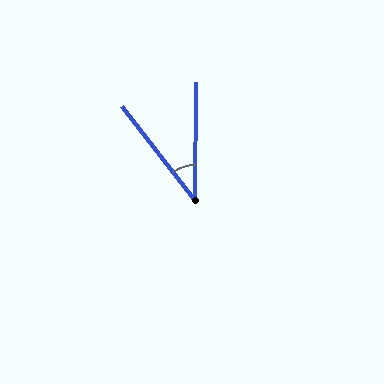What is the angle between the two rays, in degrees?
Approximately 38 degrees.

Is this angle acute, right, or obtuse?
It is acute.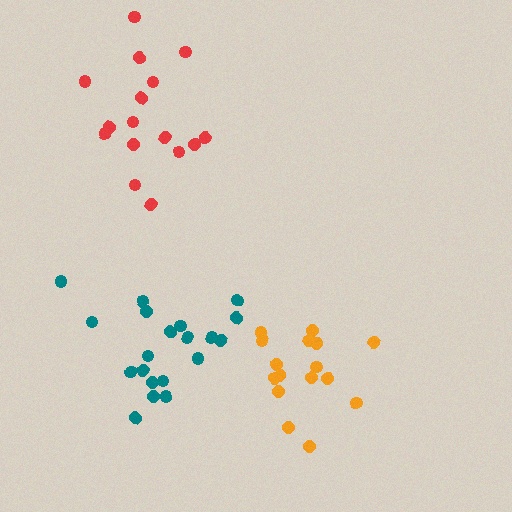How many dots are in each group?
Group 1: 20 dots, Group 2: 16 dots, Group 3: 16 dots (52 total).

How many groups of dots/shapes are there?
There are 3 groups.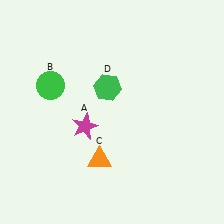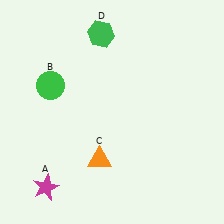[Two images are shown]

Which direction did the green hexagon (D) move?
The green hexagon (D) moved up.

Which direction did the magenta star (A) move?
The magenta star (A) moved down.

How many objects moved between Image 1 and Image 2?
2 objects moved between the two images.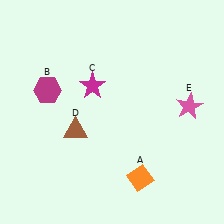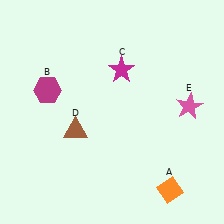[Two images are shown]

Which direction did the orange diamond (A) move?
The orange diamond (A) moved right.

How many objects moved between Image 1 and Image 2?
2 objects moved between the two images.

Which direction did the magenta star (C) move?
The magenta star (C) moved right.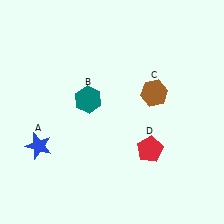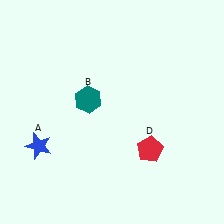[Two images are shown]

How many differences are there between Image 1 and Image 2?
There is 1 difference between the two images.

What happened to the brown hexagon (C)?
The brown hexagon (C) was removed in Image 2. It was in the top-right area of Image 1.